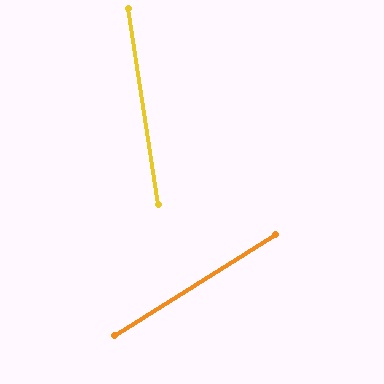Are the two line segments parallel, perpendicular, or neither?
Neither parallel nor perpendicular — they differ by about 67°.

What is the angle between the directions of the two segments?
Approximately 67 degrees.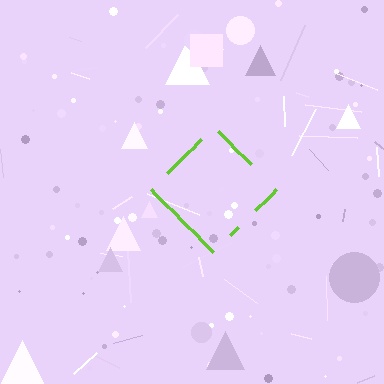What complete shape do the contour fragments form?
The contour fragments form a diamond.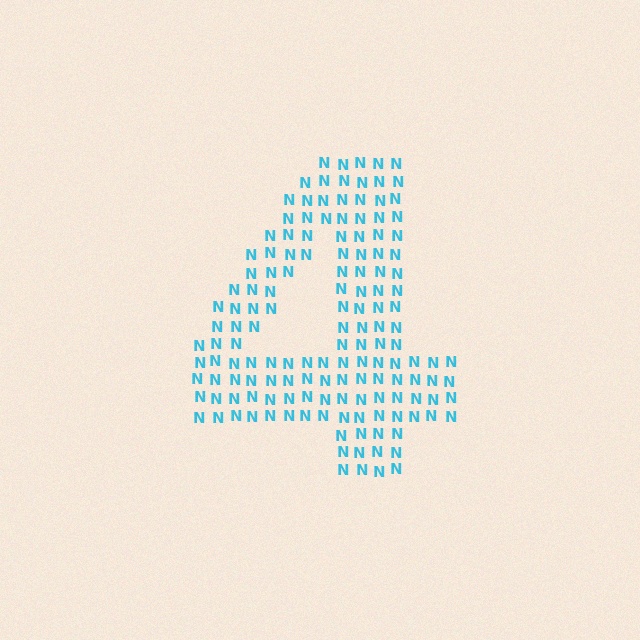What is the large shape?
The large shape is the digit 4.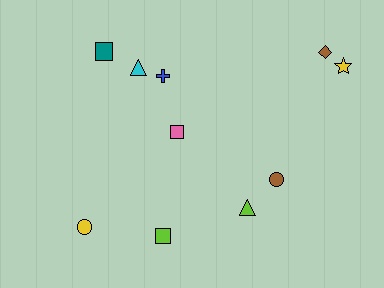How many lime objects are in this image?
There are 2 lime objects.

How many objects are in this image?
There are 10 objects.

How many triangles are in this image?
There are 2 triangles.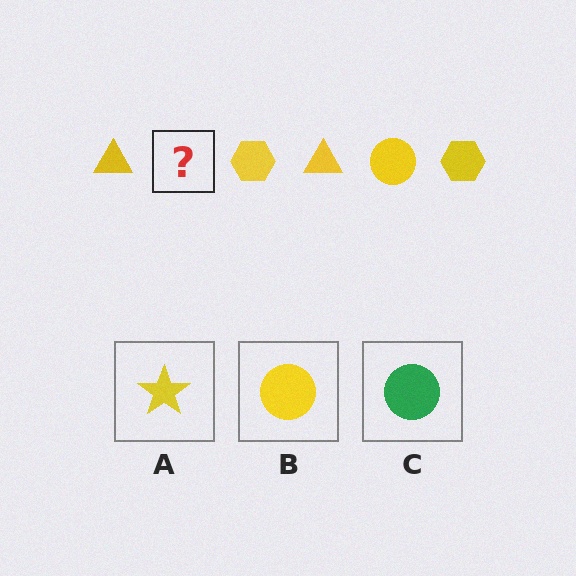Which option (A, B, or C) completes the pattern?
B.